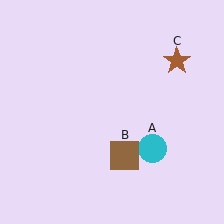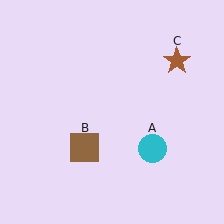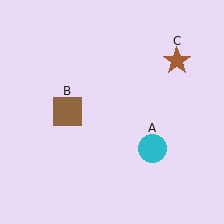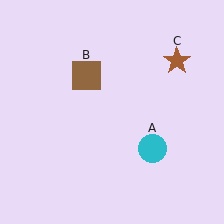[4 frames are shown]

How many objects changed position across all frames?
1 object changed position: brown square (object B).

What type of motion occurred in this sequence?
The brown square (object B) rotated clockwise around the center of the scene.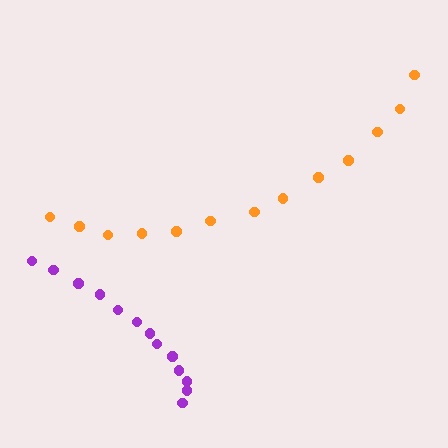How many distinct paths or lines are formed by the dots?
There are 2 distinct paths.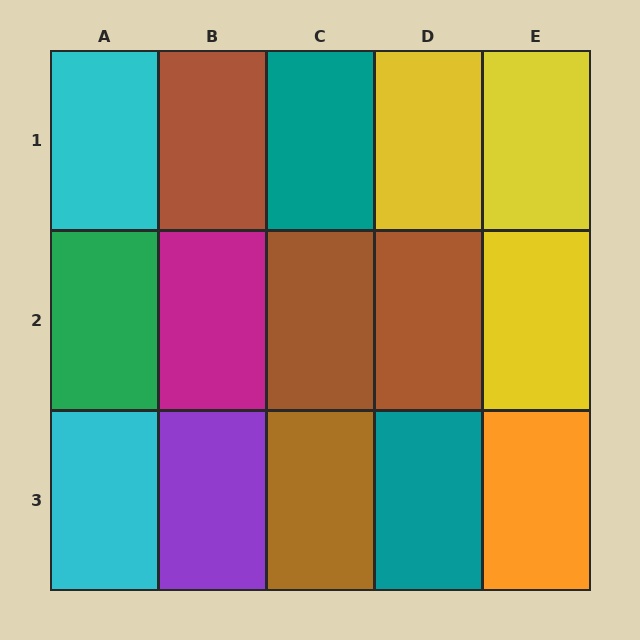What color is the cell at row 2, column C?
Brown.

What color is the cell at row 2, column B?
Magenta.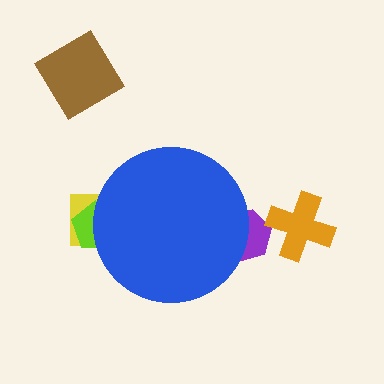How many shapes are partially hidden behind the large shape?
3 shapes are partially hidden.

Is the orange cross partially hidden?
No, the orange cross is fully visible.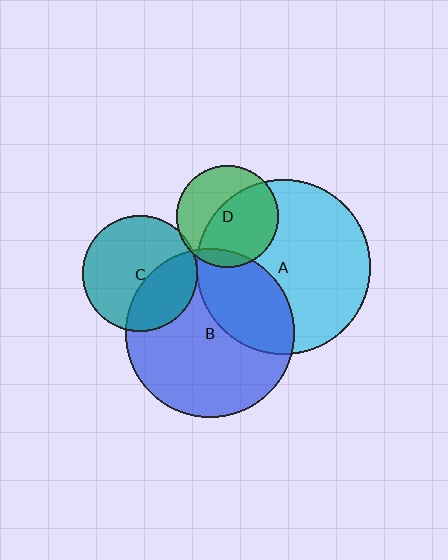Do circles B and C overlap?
Yes.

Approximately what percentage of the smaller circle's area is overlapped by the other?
Approximately 35%.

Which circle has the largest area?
Circle A (cyan).